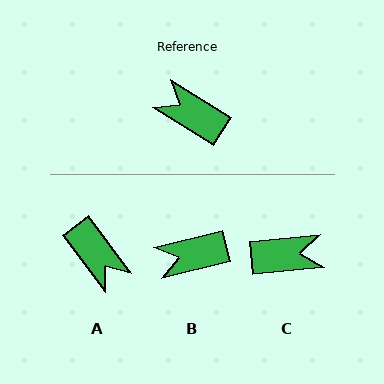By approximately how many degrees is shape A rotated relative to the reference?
Approximately 159 degrees counter-clockwise.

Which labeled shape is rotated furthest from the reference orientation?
A, about 159 degrees away.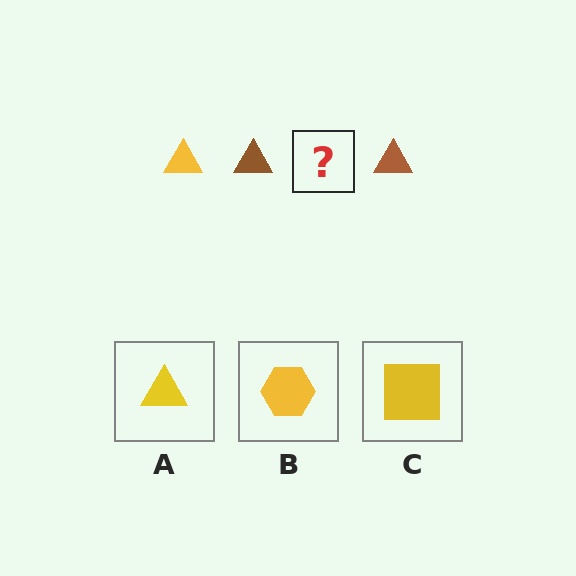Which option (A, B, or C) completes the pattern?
A.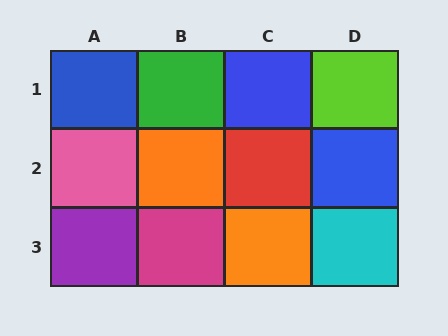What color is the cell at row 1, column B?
Green.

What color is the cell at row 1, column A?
Blue.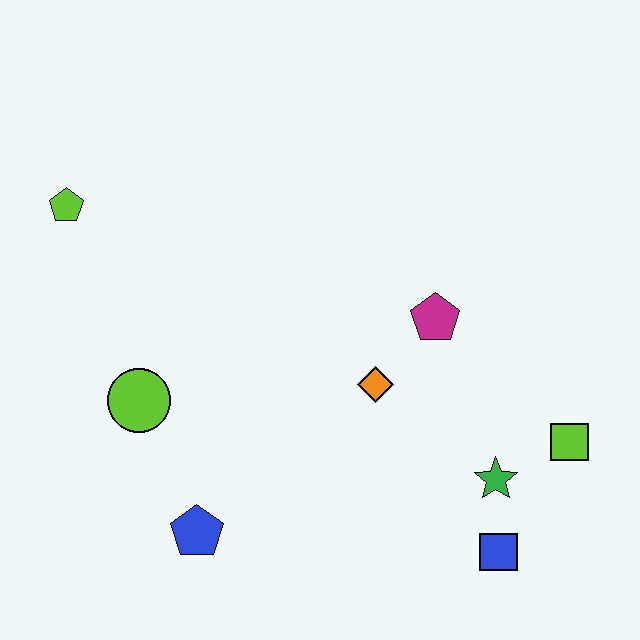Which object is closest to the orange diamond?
The magenta pentagon is closest to the orange diamond.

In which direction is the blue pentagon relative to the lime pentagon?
The blue pentagon is below the lime pentagon.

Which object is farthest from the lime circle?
The lime square is farthest from the lime circle.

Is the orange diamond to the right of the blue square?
No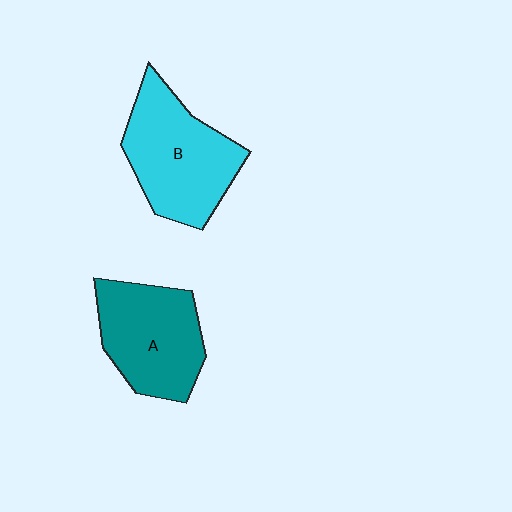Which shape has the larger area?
Shape B (cyan).